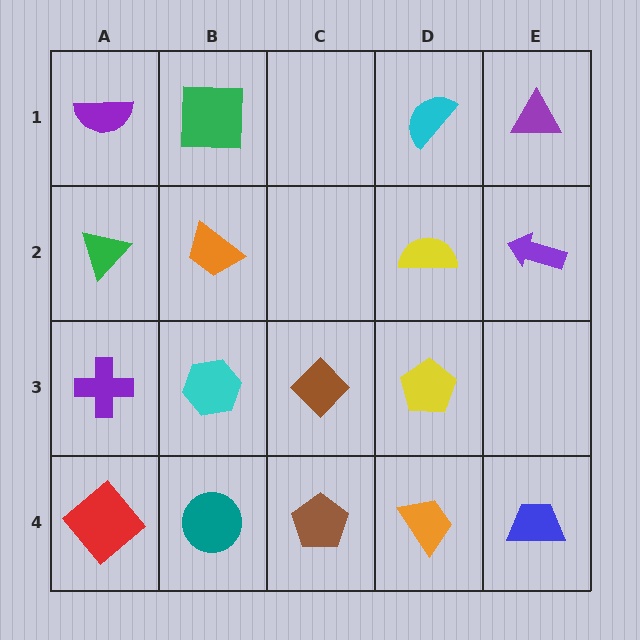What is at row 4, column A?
A red diamond.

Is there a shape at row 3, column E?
No, that cell is empty.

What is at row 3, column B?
A cyan hexagon.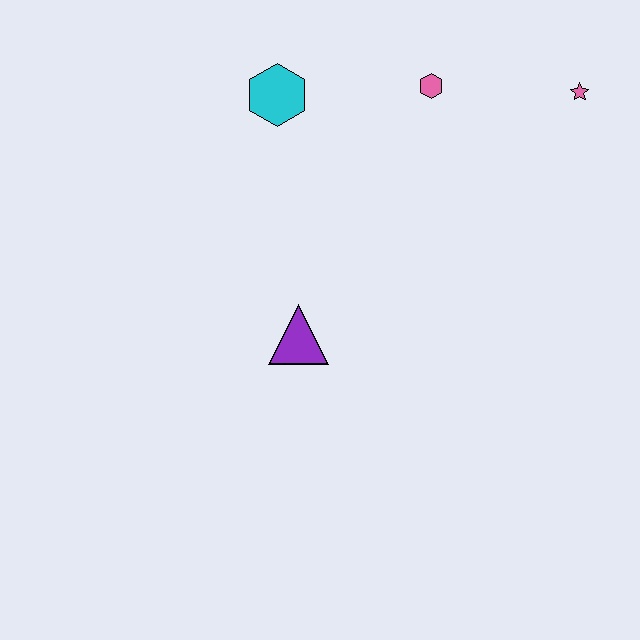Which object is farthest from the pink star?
The purple triangle is farthest from the pink star.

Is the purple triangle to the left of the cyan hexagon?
No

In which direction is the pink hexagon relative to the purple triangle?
The pink hexagon is above the purple triangle.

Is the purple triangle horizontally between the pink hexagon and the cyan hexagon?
Yes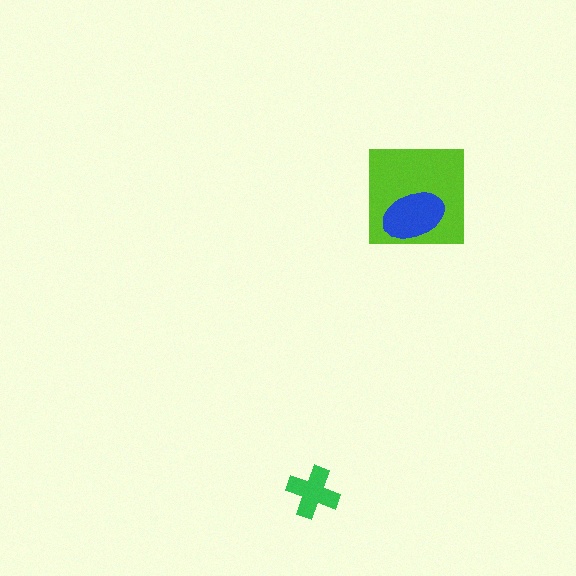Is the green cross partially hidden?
No, no other shape covers it.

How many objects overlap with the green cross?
0 objects overlap with the green cross.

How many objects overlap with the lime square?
1 object overlaps with the lime square.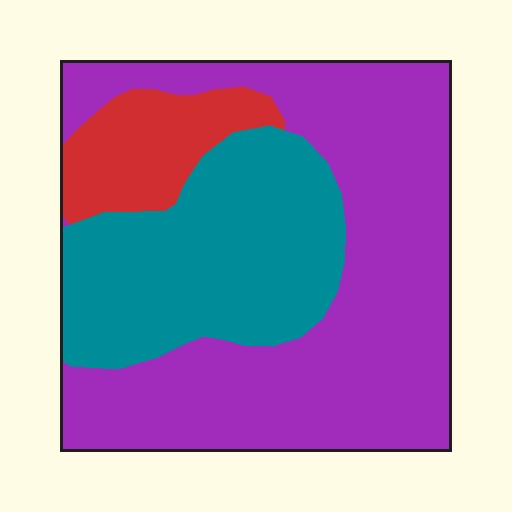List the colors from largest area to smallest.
From largest to smallest: purple, teal, red.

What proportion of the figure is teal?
Teal covers roughly 30% of the figure.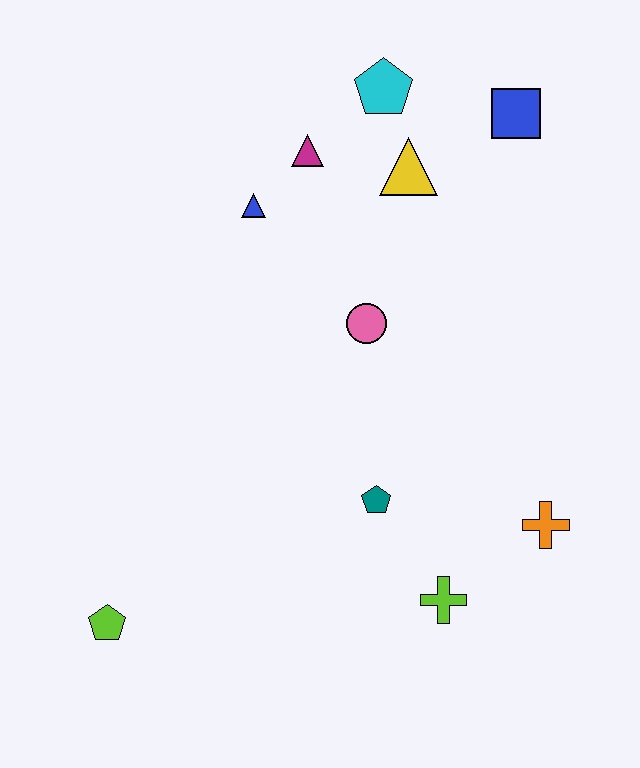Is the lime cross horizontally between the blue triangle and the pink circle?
No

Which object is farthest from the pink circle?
The lime pentagon is farthest from the pink circle.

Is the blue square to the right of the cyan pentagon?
Yes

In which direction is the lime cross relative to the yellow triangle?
The lime cross is below the yellow triangle.